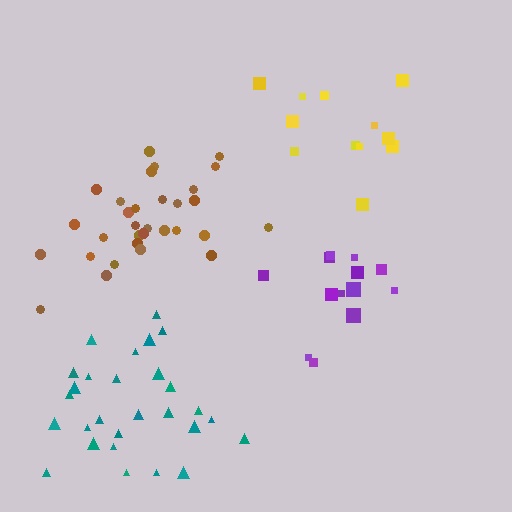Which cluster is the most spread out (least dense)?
Yellow.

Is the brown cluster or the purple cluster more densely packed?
Brown.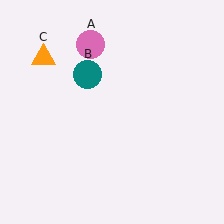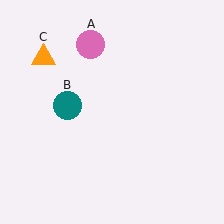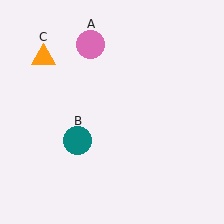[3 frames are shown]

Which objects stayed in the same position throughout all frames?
Pink circle (object A) and orange triangle (object C) remained stationary.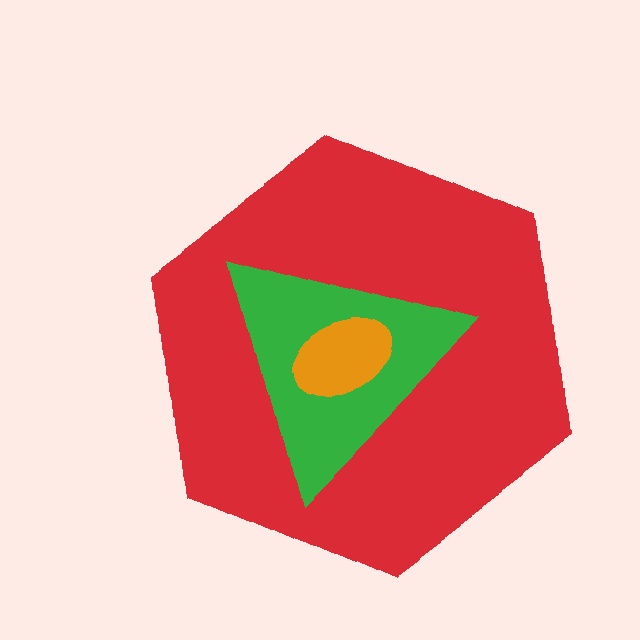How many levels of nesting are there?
3.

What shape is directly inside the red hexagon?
The green triangle.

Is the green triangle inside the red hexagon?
Yes.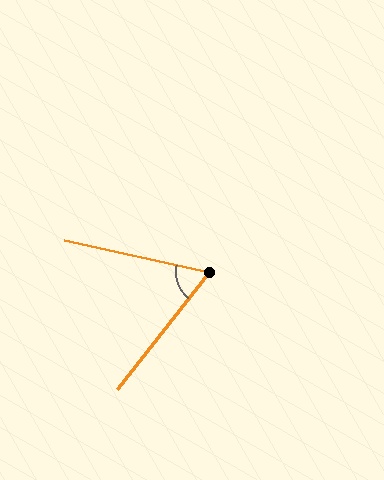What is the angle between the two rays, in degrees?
Approximately 64 degrees.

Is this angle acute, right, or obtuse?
It is acute.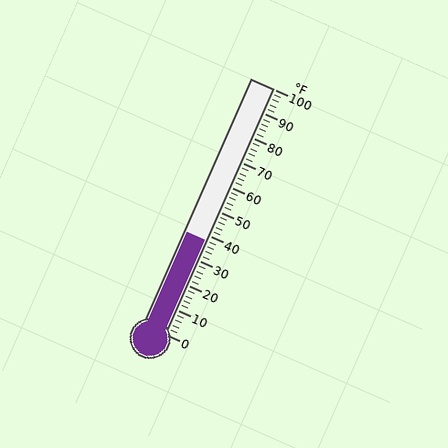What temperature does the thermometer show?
The thermometer shows approximately 38°F.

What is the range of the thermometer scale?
The thermometer scale ranges from 0°F to 100°F.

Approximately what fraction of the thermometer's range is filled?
The thermometer is filled to approximately 40% of its range.